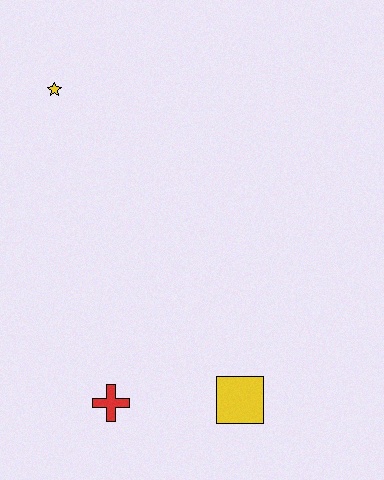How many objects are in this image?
There are 3 objects.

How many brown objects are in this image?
There are no brown objects.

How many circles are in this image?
There are no circles.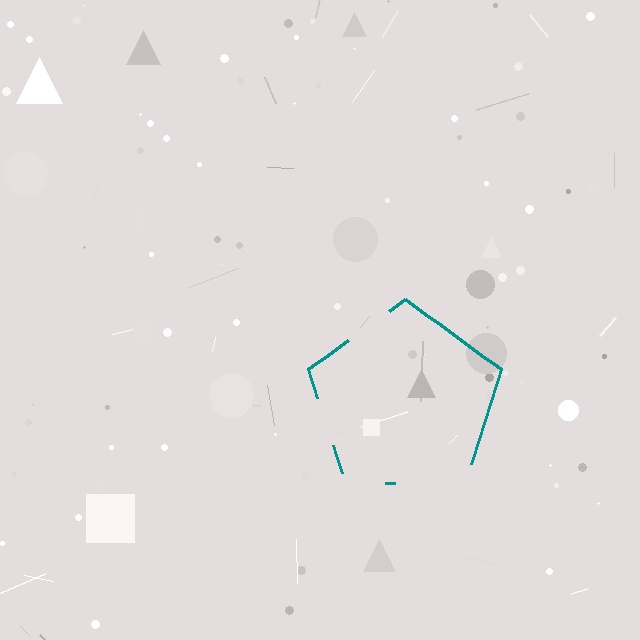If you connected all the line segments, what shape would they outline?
They would outline a pentagon.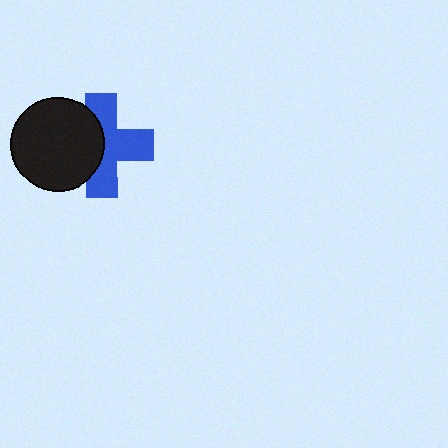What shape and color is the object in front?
The object in front is a black circle.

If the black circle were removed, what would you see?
You would see the complete blue cross.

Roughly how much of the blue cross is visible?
About half of it is visible (roughly 61%).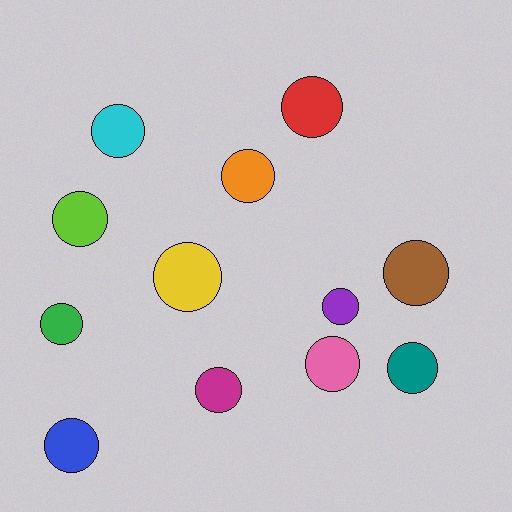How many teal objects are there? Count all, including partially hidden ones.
There is 1 teal object.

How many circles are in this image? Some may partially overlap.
There are 12 circles.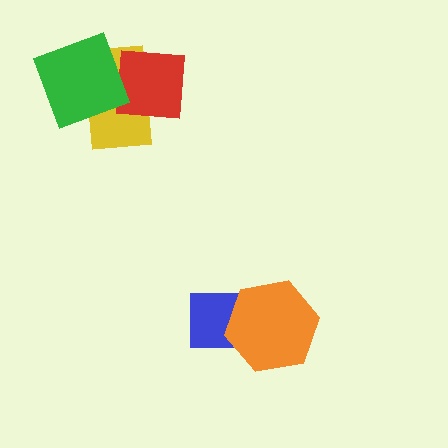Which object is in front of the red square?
The green square is in front of the red square.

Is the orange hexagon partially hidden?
No, no other shape covers it.